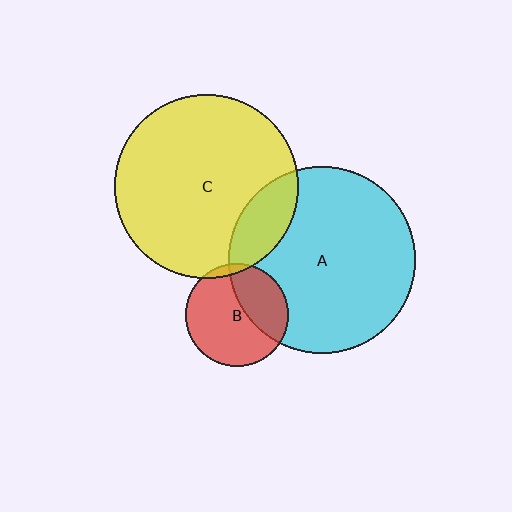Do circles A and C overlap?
Yes.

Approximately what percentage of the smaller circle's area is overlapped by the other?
Approximately 15%.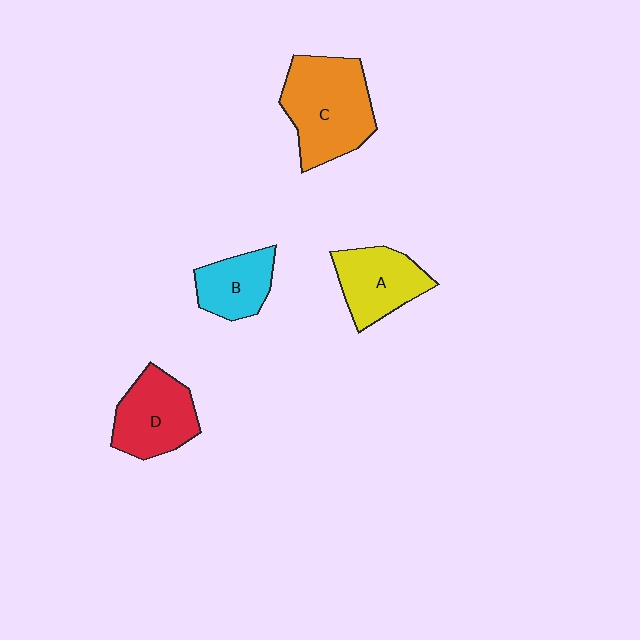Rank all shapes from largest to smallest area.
From largest to smallest: C (orange), D (red), A (yellow), B (cyan).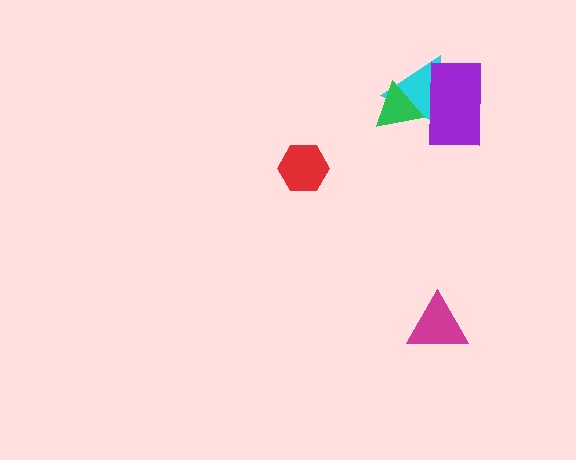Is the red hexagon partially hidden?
No, no other shape covers it.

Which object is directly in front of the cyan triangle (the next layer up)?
The green triangle is directly in front of the cyan triangle.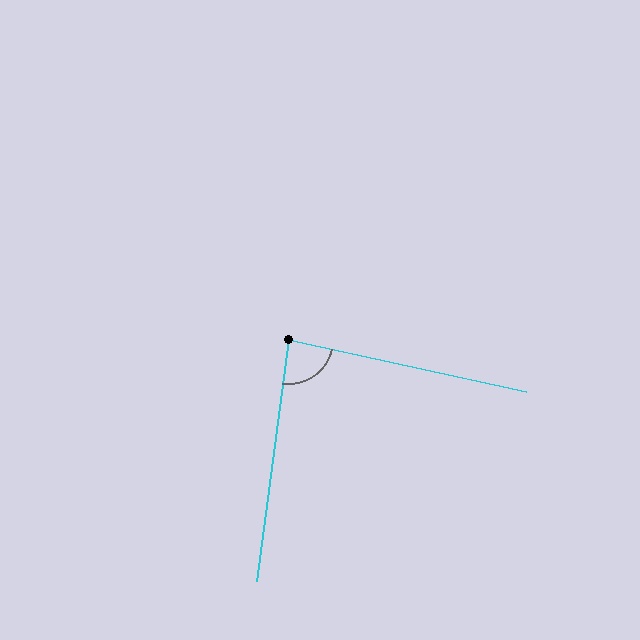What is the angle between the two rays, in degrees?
Approximately 85 degrees.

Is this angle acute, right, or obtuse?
It is approximately a right angle.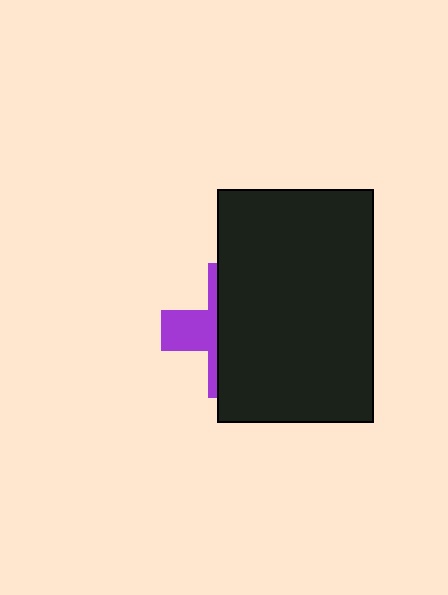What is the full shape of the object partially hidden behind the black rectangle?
The partially hidden object is a purple cross.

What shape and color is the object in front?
The object in front is a black rectangle.